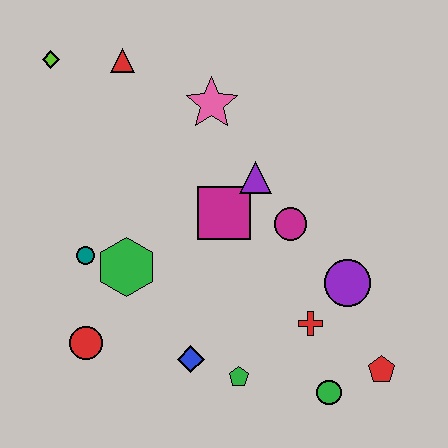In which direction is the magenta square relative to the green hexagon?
The magenta square is to the right of the green hexagon.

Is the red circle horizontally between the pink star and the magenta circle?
No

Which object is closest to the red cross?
The purple circle is closest to the red cross.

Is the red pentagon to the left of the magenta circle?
No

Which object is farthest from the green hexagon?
The red pentagon is farthest from the green hexagon.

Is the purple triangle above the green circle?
Yes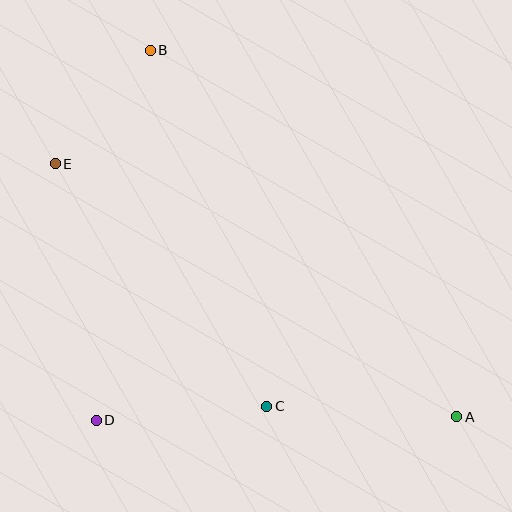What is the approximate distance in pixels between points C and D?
The distance between C and D is approximately 171 pixels.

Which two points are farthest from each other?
Points A and B are farthest from each other.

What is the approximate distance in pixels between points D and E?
The distance between D and E is approximately 260 pixels.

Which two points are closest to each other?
Points B and E are closest to each other.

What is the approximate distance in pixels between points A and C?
The distance between A and C is approximately 190 pixels.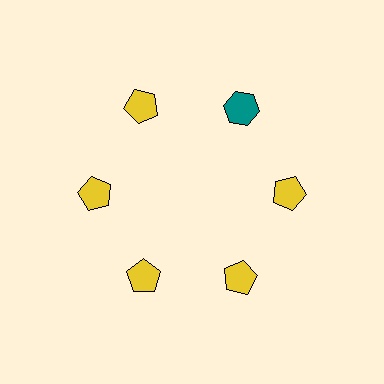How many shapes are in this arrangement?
There are 6 shapes arranged in a ring pattern.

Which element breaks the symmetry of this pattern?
The teal hexagon at roughly the 1 o'clock position breaks the symmetry. All other shapes are yellow pentagons.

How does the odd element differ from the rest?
It differs in both color (teal instead of yellow) and shape (hexagon instead of pentagon).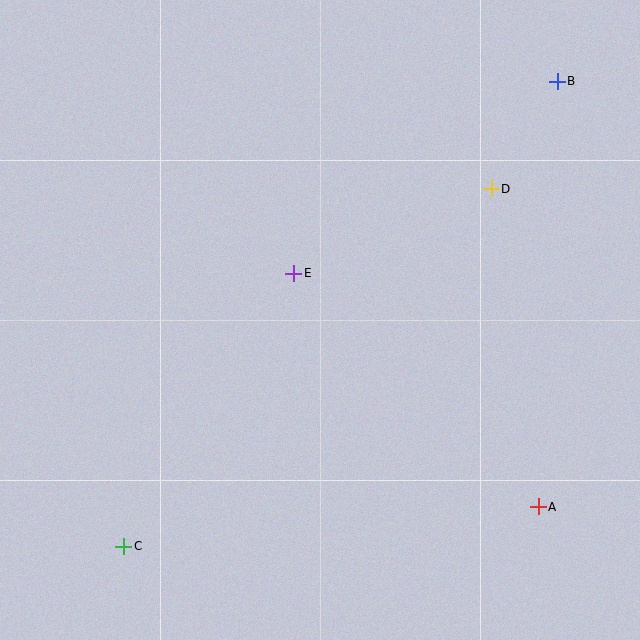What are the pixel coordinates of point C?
Point C is at (124, 546).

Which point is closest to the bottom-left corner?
Point C is closest to the bottom-left corner.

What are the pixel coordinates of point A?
Point A is at (538, 507).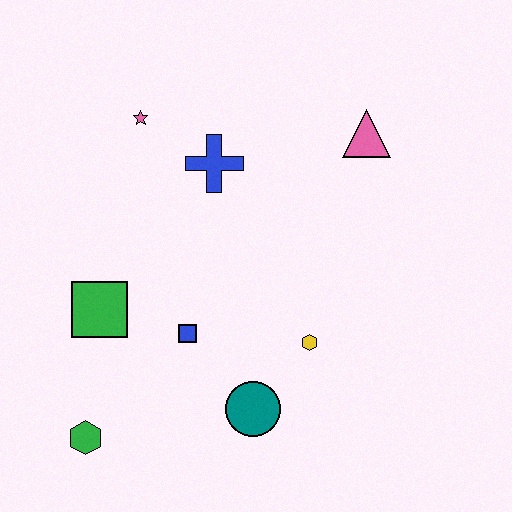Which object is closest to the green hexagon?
The green square is closest to the green hexagon.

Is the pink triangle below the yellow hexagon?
No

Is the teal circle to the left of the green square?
No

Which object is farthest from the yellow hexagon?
The pink star is farthest from the yellow hexagon.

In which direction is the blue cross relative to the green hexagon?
The blue cross is above the green hexagon.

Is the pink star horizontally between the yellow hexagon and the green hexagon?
Yes